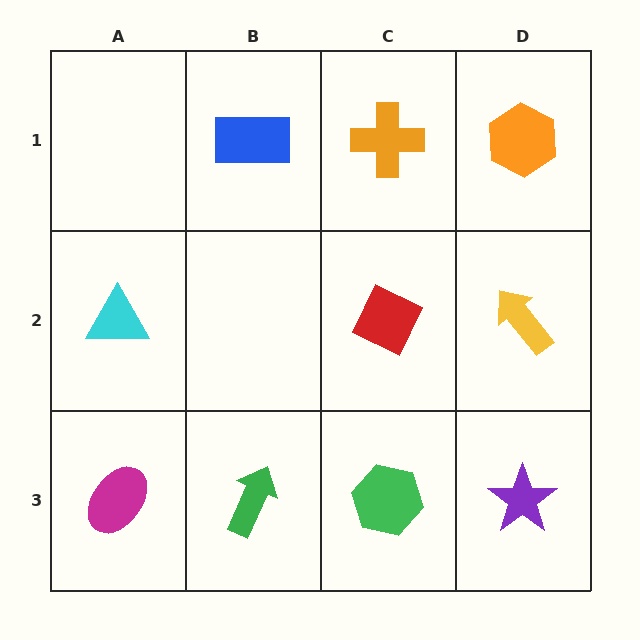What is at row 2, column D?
A yellow arrow.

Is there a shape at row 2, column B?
No, that cell is empty.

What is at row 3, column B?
A green arrow.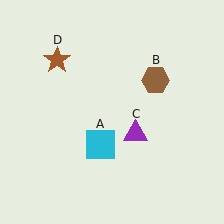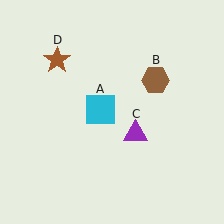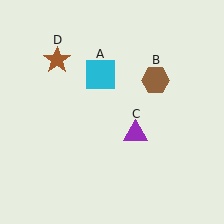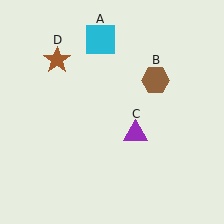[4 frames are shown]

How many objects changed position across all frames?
1 object changed position: cyan square (object A).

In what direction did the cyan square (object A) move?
The cyan square (object A) moved up.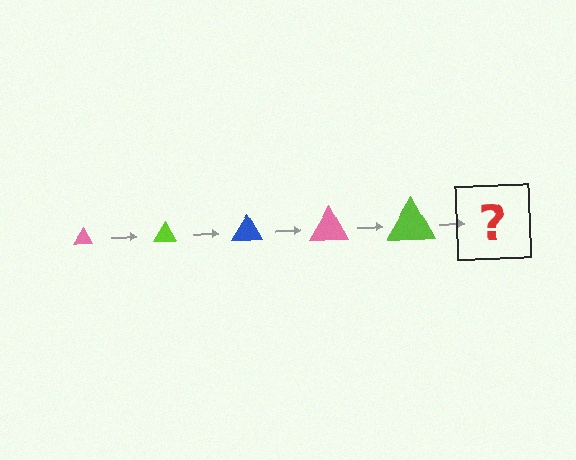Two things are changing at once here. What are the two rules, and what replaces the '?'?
The two rules are that the triangle grows larger each step and the color cycles through pink, lime, and blue. The '?' should be a blue triangle, larger than the previous one.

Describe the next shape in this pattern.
It should be a blue triangle, larger than the previous one.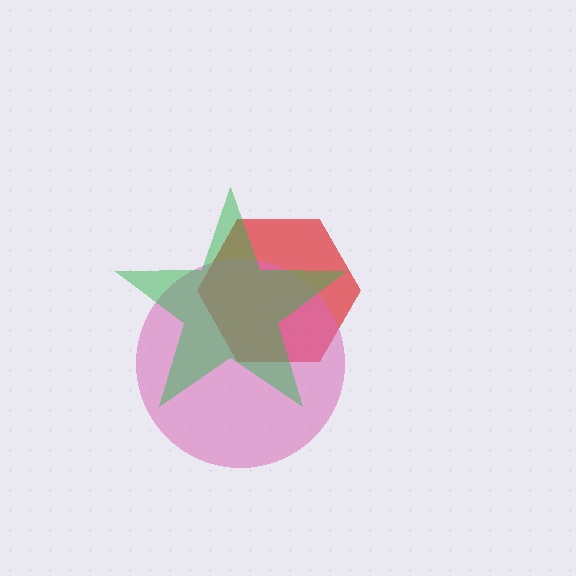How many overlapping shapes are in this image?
There are 3 overlapping shapes in the image.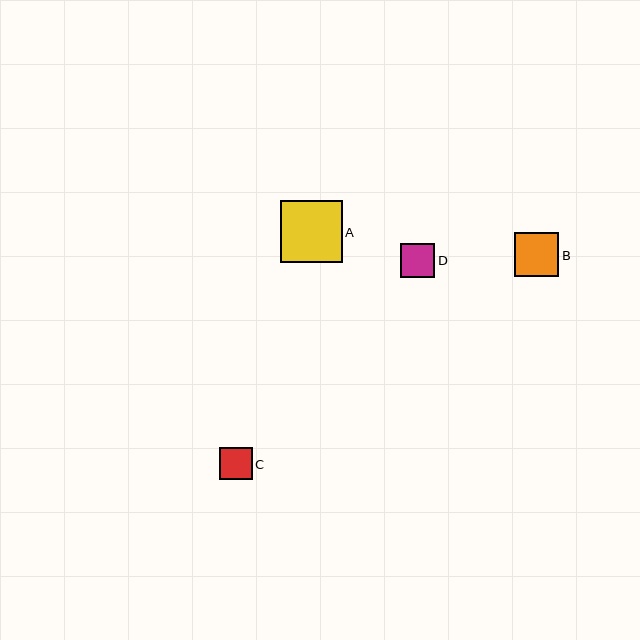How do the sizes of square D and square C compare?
Square D and square C are approximately the same size.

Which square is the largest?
Square A is the largest with a size of approximately 61 pixels.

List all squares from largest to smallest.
From largest to smallest: A, B, D, C.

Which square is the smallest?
Square C is the smallest with a size of approximately 32 pixels.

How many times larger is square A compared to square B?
Square A is approximately 1.4 times the size of square B.